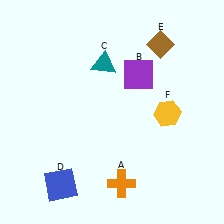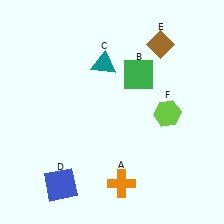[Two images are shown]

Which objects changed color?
B changed from purple to green. F changed from yellow to lime.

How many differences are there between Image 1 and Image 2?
There are 2 differences between the two images.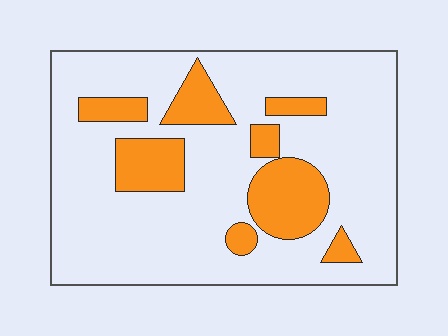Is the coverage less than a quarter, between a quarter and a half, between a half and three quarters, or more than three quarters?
Less than a quarter.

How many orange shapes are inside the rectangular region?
8.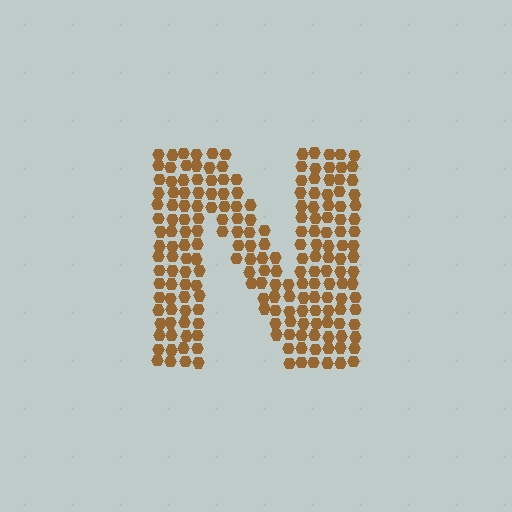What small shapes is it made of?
It is made of small hexagons.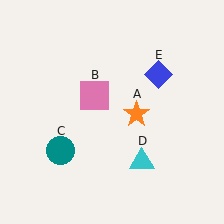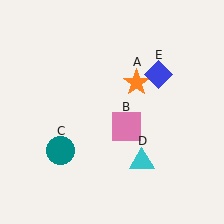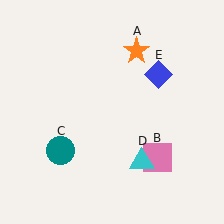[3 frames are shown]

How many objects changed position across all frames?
2 objects changed position: orange star (object A), pink square (object B).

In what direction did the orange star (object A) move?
The orange star (object A) moved up.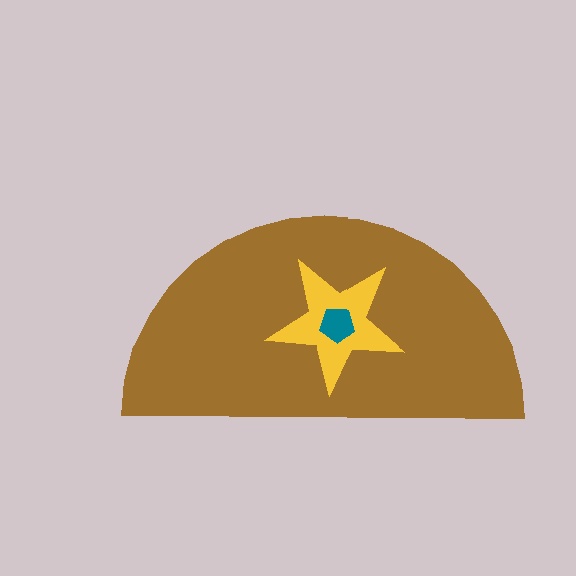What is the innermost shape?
The teal pentagon.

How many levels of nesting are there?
3.